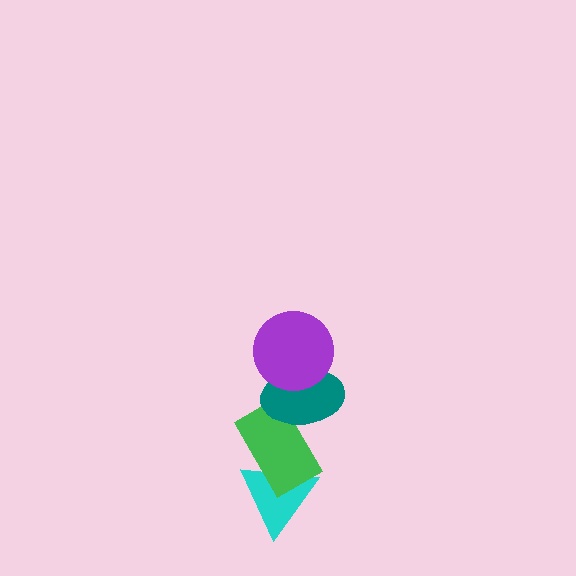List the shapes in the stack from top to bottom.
From top to bottom: the purple circle, the teal ellipse, the green rectangle, the cyan triangle.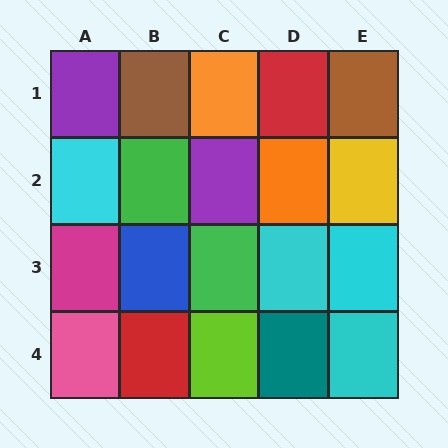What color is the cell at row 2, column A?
Cyan.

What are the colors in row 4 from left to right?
Pink, red, lime, teal, cyan.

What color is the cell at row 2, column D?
Orange.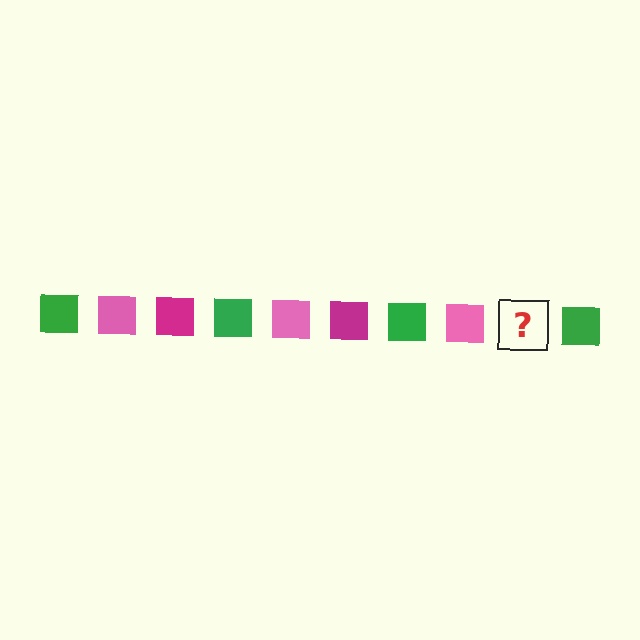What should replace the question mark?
The question mark should be replaced with a magenta square.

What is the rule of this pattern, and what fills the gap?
The rule is that the pattern cycles through green, pink, magenta squares. The gap should be filled with a magenta square.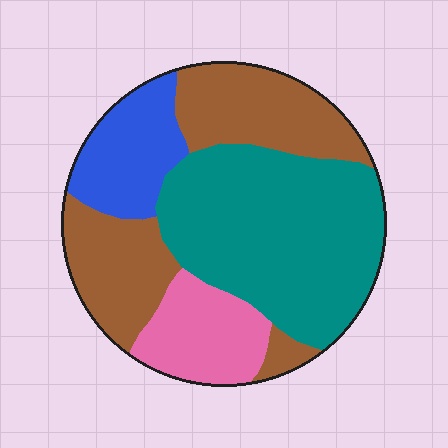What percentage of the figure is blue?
Blue takes up about one eighth (1/8) of the figure.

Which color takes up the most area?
Teal, at roughly 40%.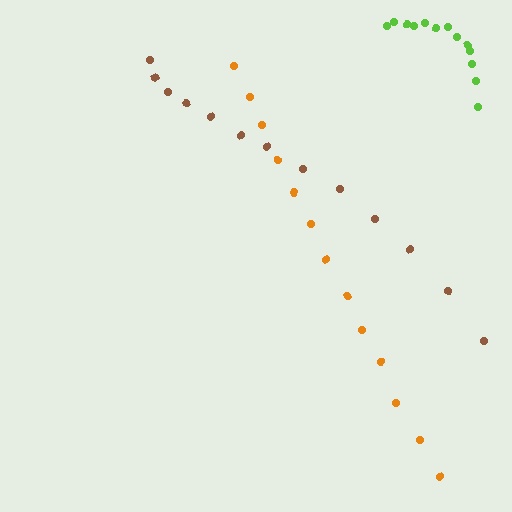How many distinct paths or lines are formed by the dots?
There are 3 distinct paths.